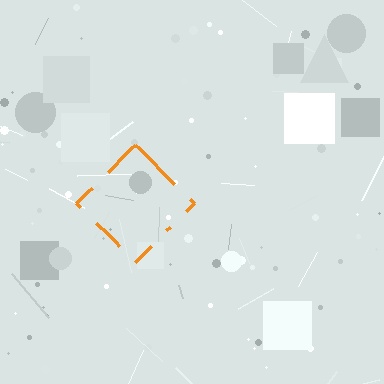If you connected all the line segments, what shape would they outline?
They would outline a diamond.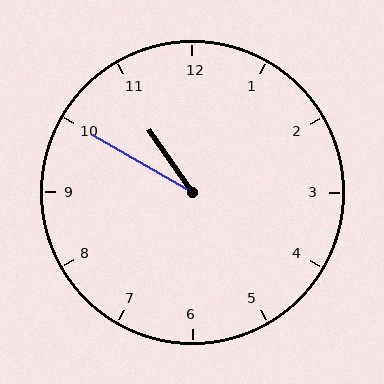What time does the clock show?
10:50.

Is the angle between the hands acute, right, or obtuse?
It is acute.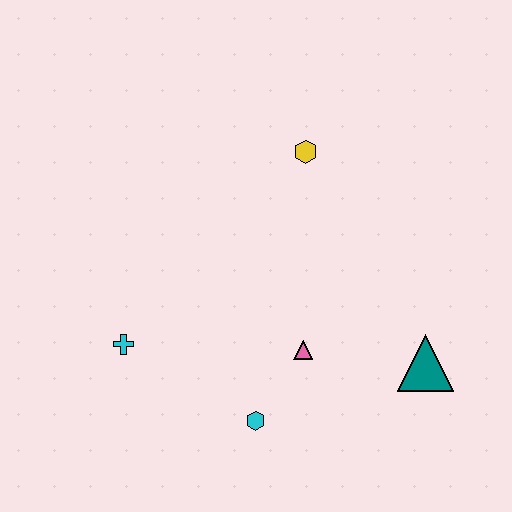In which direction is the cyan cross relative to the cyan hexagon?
The cyan cross is to the left of the cyan hexagon.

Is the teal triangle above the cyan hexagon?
Yes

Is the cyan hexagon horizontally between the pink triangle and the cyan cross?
Yes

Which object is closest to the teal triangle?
The pink triangle is closest to the teal triangle.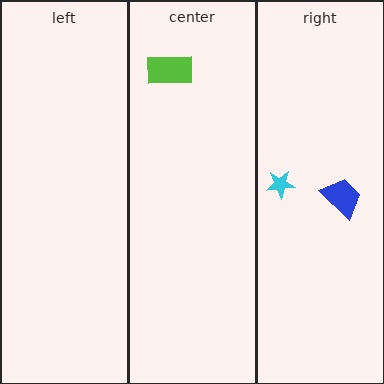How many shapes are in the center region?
1.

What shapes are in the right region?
The cyan star, the blue trapezoid.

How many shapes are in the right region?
2.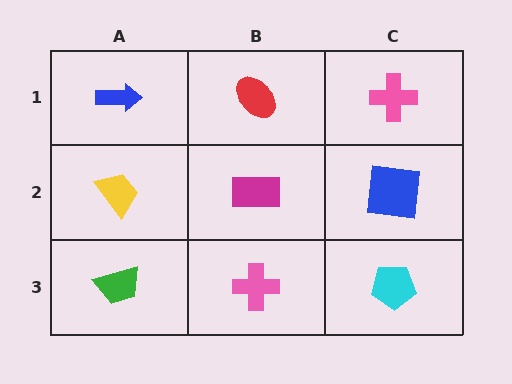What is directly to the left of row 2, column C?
A magenta rectangle.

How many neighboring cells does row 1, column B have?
3.